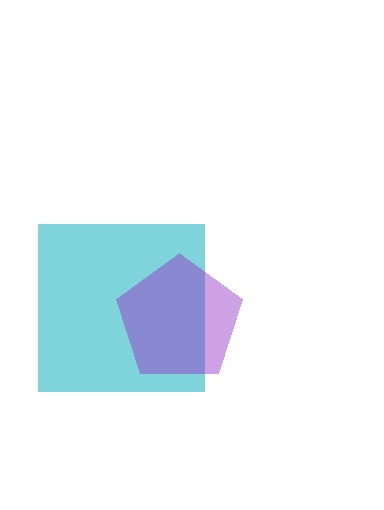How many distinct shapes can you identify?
There are 2 distinct shapes: a cyan square, a purple pentagon.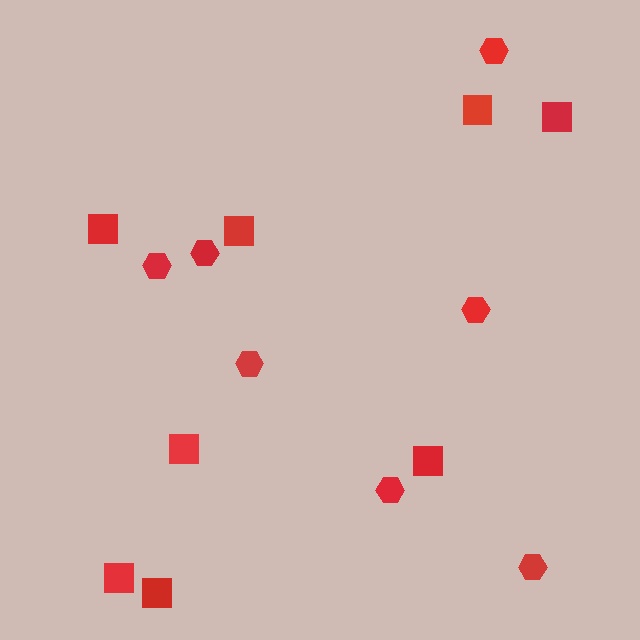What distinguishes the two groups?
There are 2 groups: one group of squares (8) and one group of hexagons (7).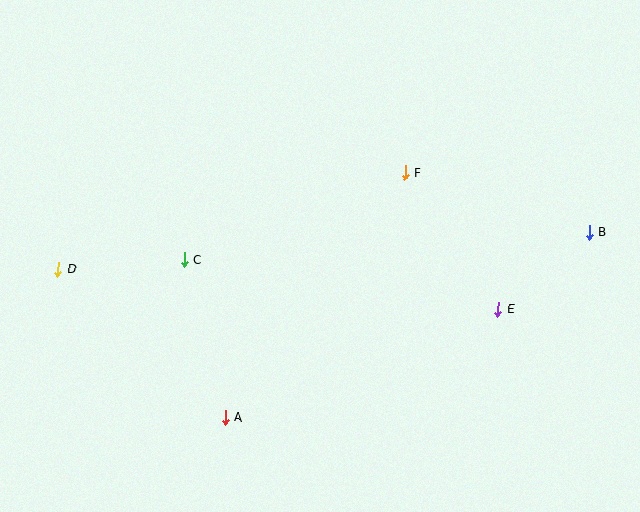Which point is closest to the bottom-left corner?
Point A is closest to the bottom-left corner.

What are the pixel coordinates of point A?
Point A is at (225, 417).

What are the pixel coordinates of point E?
Point E is at (498, 309).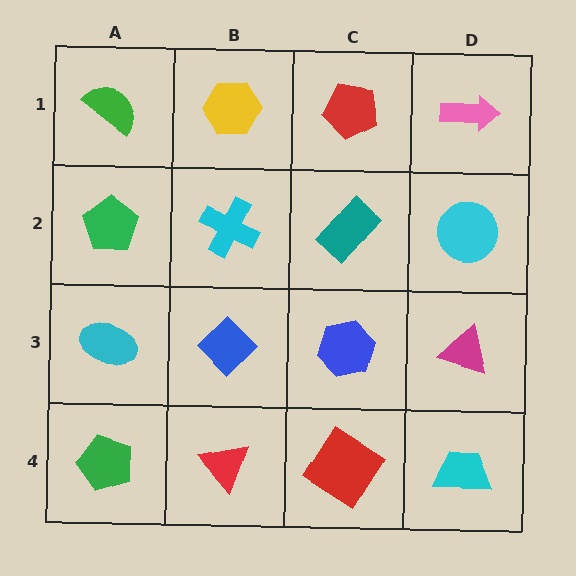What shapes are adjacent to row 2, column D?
A pink arrow (row 1, column D), a magenta triangle (row 3, column D), a teal rectangle (row 2, column C).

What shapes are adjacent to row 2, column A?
A green semicircle (row 1, column A), a cyan ellipse (row 3, column A), a cyan cross (row 2, column B).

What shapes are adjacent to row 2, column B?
A yellow hexagon (row 1, column B), a blue diamond (row 3, column B), a green pentagon (row 2, column A), a teal rectangle (row 2, column C).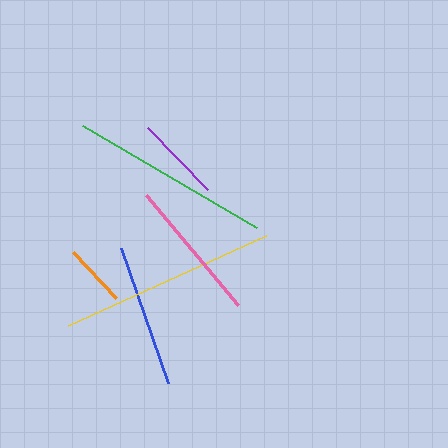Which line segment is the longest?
The yellow line is the longest at approximately 218 pixels.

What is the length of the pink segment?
The pink segment is approximately 144 pixels long.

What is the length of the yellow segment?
The yellow segment is approximately 218 pixels long.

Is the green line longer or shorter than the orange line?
The green line is longer than the orange line.